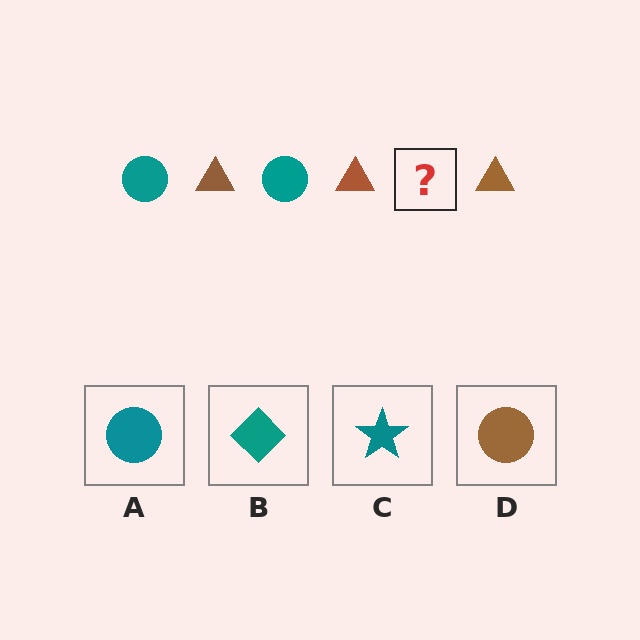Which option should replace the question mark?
Option A.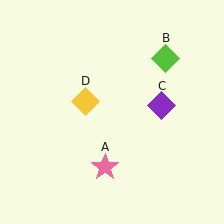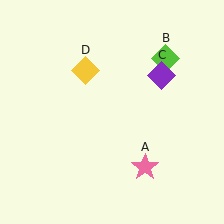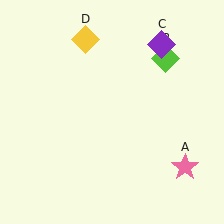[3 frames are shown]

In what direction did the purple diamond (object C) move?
The purple diamond (object C) moved up.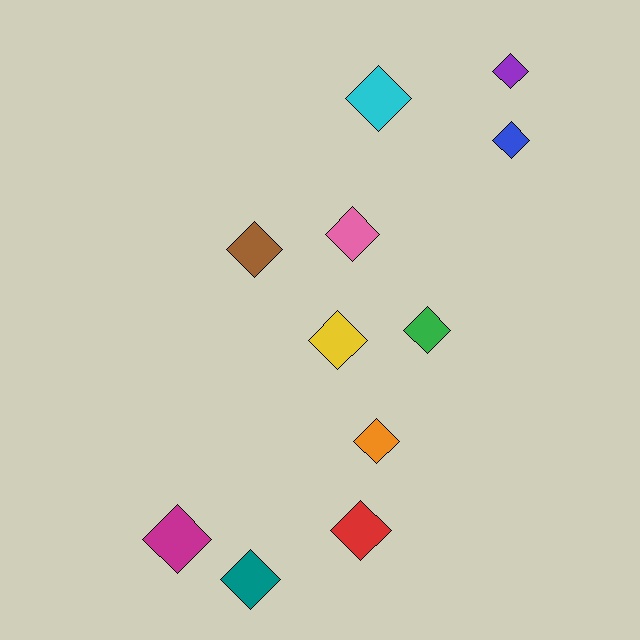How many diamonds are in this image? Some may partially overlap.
There are 11 diamonds.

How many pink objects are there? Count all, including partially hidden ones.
There is 1 pink object.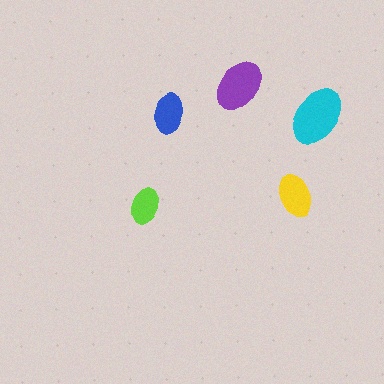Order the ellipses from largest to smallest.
the cyan one, the purple one, the yellow one, the blue one, the lime one.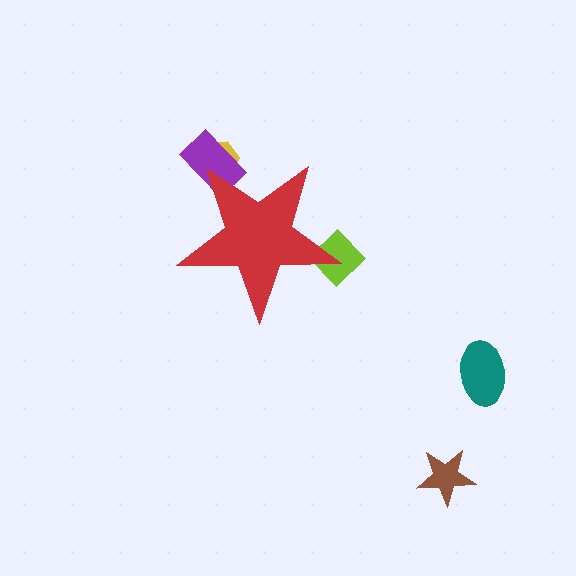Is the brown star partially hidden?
No, the brown star is fully visible.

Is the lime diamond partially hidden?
Yes, the lime diamond is partially hidden behind the red star.